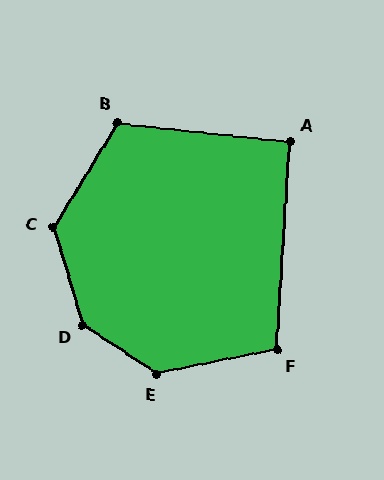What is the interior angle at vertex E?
Approximately 135 degrees (obtuse).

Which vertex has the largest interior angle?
D, at approximately 140 degrees.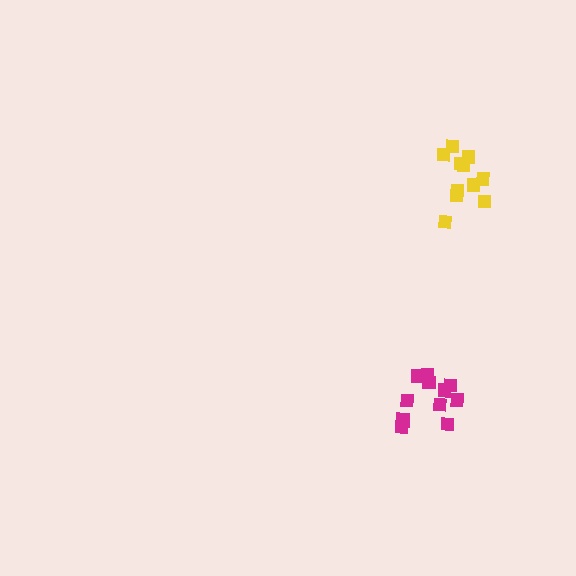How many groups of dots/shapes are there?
There are 2 groups.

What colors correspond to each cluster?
The clusters are colored: magenta, yellow.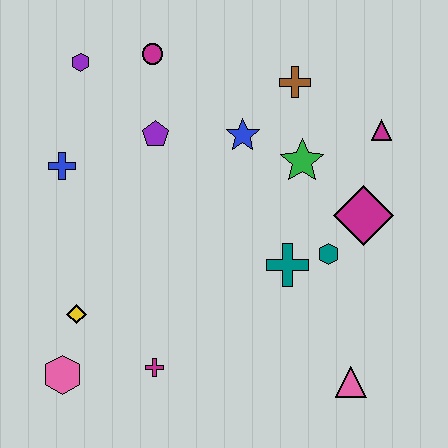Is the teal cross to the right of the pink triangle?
No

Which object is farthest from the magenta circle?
The pink triangle is farthest from the magenta circle.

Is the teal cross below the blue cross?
Yes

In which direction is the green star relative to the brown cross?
The green star is below the brown cross.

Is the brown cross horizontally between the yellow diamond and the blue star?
No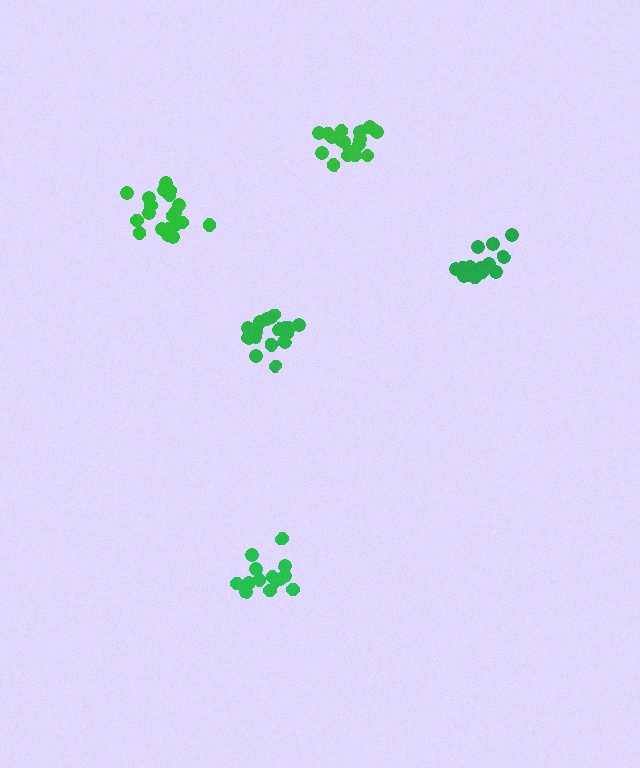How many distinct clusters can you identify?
There are 5 distinct clusters.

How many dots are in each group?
Group 1: 14 dots, Group 2: 18 dots, Group 3: 20 dots, Group 4: 14 dots, Group 5: 20 dots (86 total).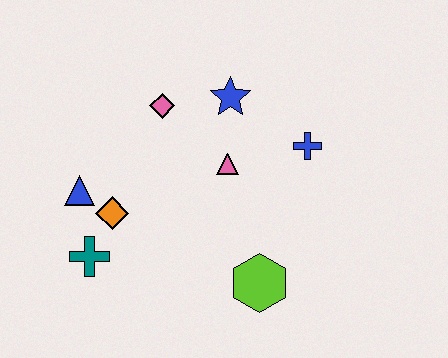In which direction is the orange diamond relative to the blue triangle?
The orange diamond is to the right of the blue triangle.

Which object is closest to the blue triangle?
The orange diamond is closest to the blue triangle.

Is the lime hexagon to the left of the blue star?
No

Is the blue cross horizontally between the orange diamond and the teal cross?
No